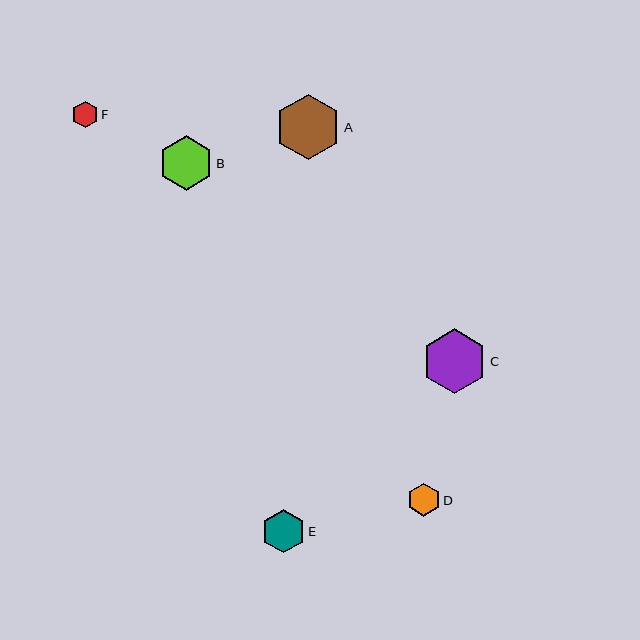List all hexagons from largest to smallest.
From largest to smallest: A, C, B, E, D, F.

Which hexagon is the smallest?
Hexagon F is the smallest with a size of approximately 26 pixels.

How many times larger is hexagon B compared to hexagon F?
Hexagon B is approximately 2.1 times the size of hexagon F.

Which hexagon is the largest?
Hexagon A is the largest with a size of approximately 66 pixels.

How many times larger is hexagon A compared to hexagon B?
Hexagon A is approximately 1.2 times the size of hexagon B.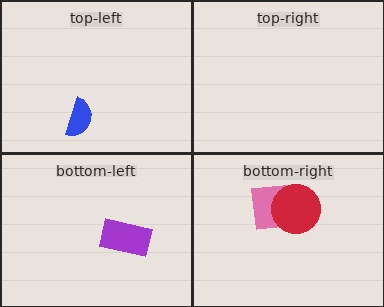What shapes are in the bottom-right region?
The pink square, the red circle.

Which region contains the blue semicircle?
The top-left region.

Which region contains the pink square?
The bottom-right region.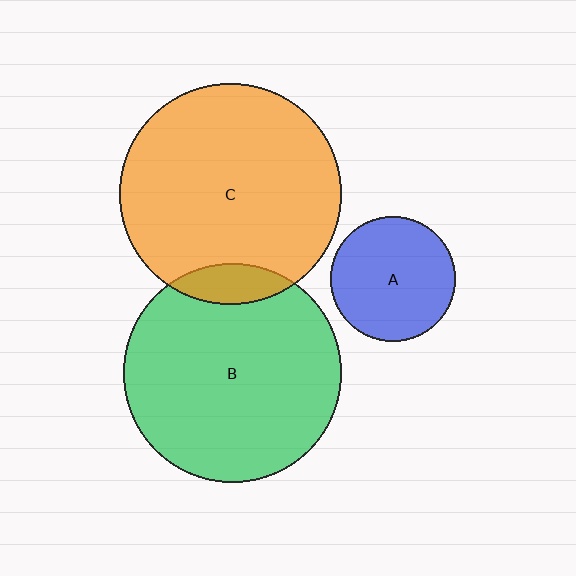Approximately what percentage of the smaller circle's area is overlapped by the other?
Approximately 10%.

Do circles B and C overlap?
Yes.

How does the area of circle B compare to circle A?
Approximately 3.1 times.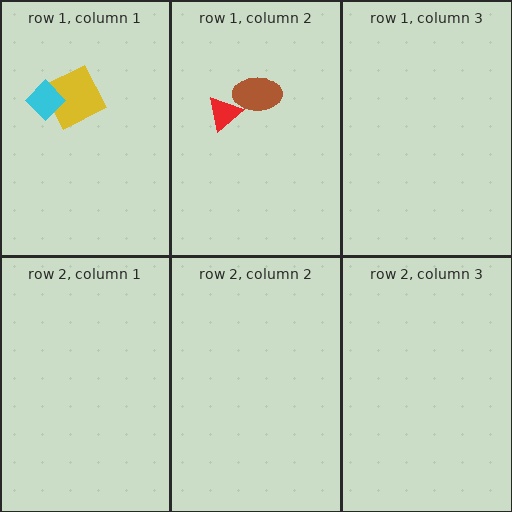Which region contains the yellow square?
The row 1, column 1 region.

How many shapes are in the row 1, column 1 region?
2.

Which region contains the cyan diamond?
The row 1, column 1 region.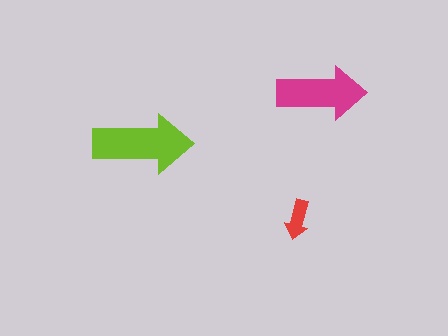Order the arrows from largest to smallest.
the lime one, the magenta one, the red one.